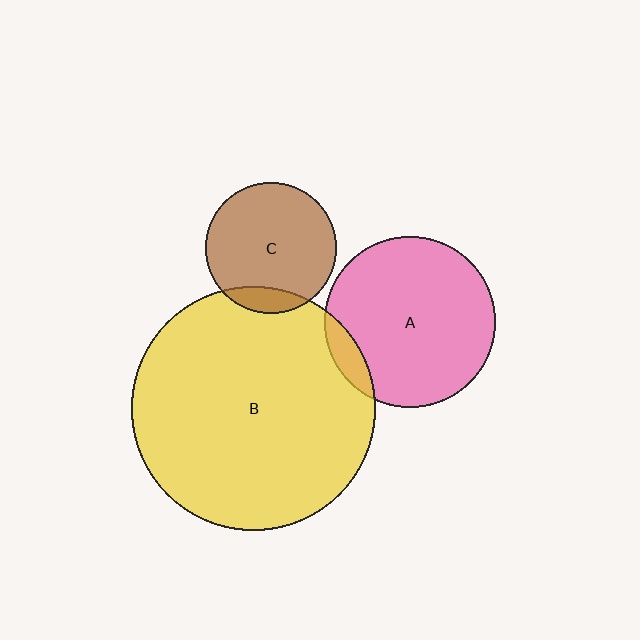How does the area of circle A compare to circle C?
Approximately 1.7 times.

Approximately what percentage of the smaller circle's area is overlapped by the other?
Approximately 10%.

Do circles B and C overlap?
Yes.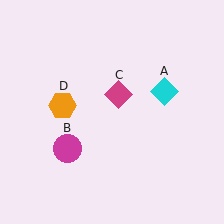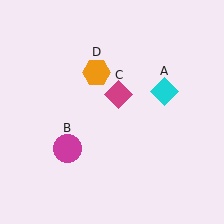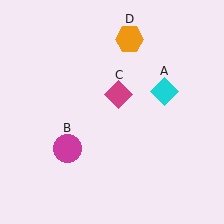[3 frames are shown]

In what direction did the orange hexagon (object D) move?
The orange hexagon (object D) moved up and to the right.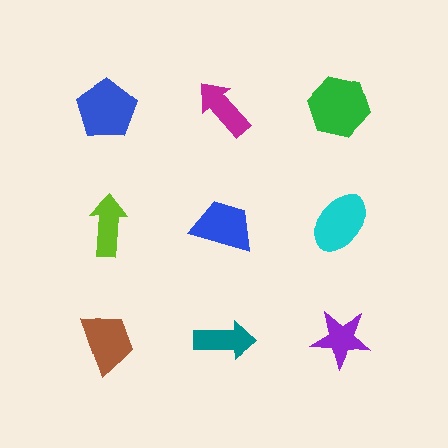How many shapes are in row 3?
3 shapes.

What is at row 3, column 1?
A brown trapezoid.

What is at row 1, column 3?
A green hexagon.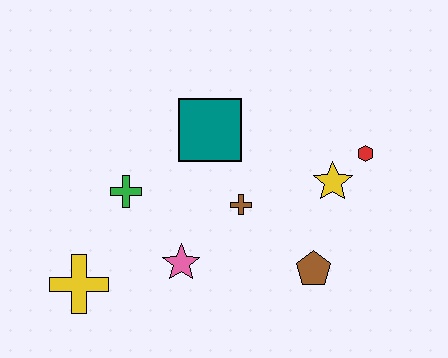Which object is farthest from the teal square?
The yellow cross is farthest from the teal square.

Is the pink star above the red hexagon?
No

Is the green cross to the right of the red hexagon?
No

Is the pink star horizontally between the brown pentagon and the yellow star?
No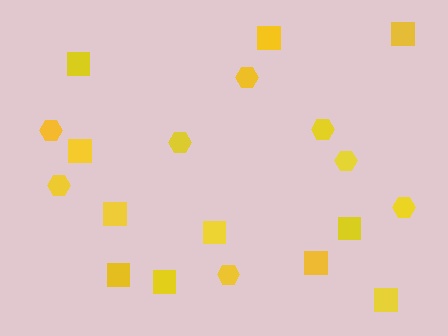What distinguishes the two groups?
There are 2 groups: one group of hexagons (8) and one group of squares (11).